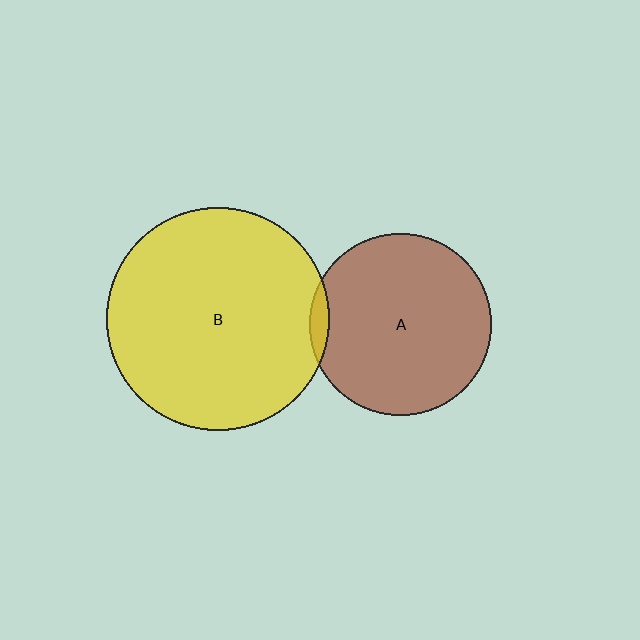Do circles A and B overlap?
Yes.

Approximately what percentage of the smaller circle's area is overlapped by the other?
Approximately 5%.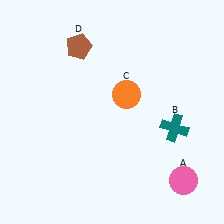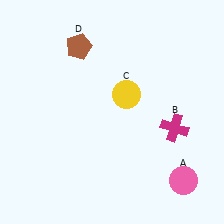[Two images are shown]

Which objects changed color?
B changed from teal to magenta. C changed from orange to yellow.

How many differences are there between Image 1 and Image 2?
There are 2 differences between the two images.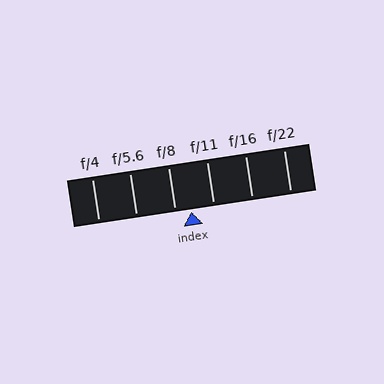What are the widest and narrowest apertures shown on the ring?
The widest aperture shown is f/4 and the narrowest is f/22.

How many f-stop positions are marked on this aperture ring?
There are 6 f-stop positions marked.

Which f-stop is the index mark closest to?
The index mark is closest to f/8.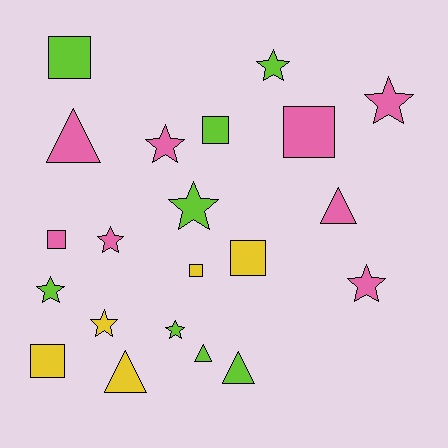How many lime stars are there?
There are 4 lime stars.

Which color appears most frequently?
Lime, with 8 objects.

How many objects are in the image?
There are 21 objects.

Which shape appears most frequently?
Star, with 9 objects.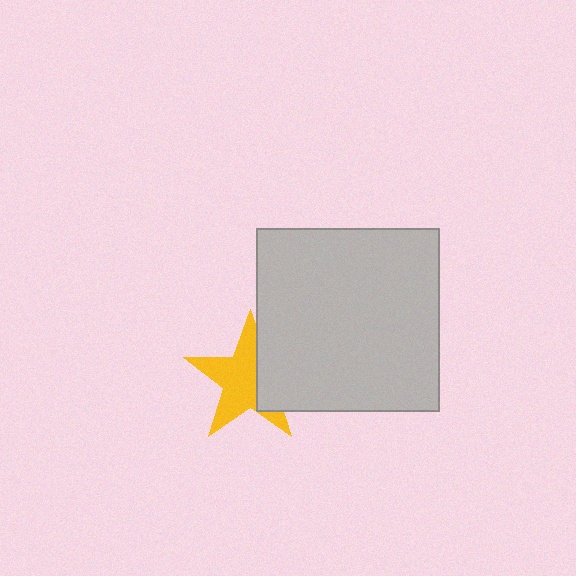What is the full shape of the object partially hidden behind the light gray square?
The partially hidden object is a yellow star.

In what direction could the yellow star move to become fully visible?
The yellow star could move left. That would shift it out from behind the light gray square entirely.